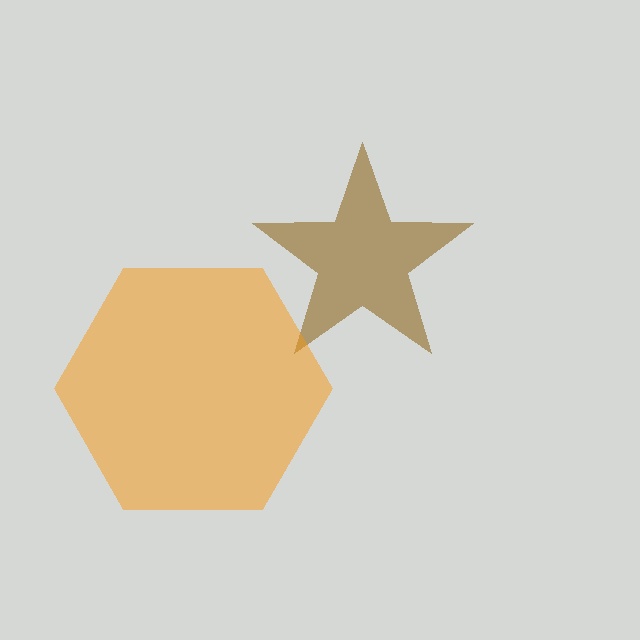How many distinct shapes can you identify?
There are 2 distinct shapes: a brown star, an orange hexagon.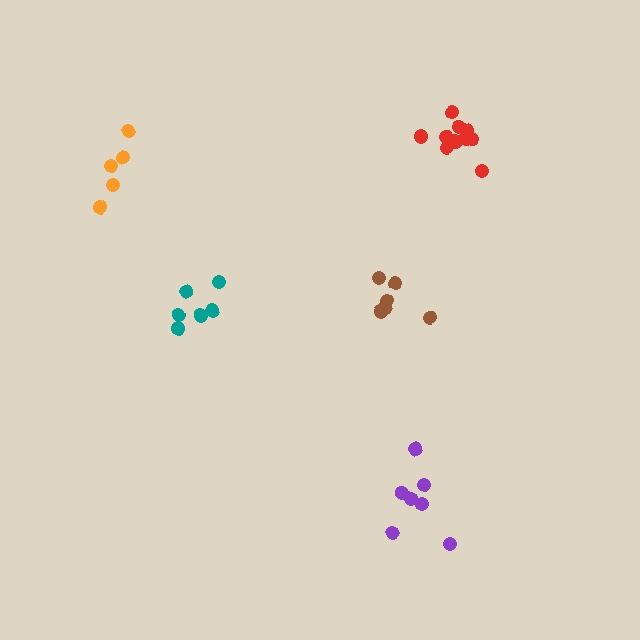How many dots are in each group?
Group 1: 10 dots, Group 2: 6 dots, Group 3: 6 dots, Group 4: 7 dots, Group 5: 5 dots (34 total).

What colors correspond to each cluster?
The clusters are colored: red, brown, teal, purple, orange.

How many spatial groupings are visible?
There are 5 spatial groupings.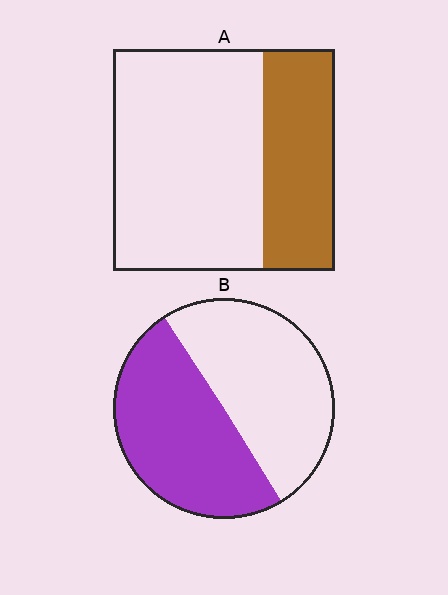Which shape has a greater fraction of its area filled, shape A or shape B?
Shape B.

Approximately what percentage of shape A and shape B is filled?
A is approximately 30% and B is approximately 50%.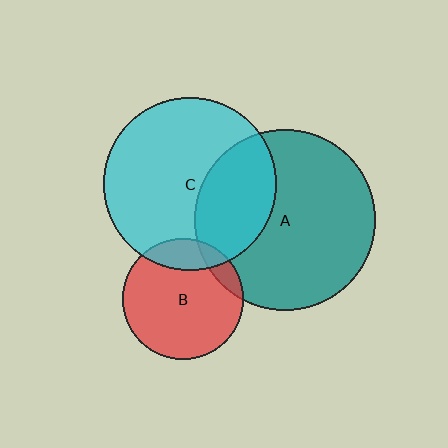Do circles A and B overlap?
Yes.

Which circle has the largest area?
Circle A (teal).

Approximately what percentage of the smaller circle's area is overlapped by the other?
Approximately 10%.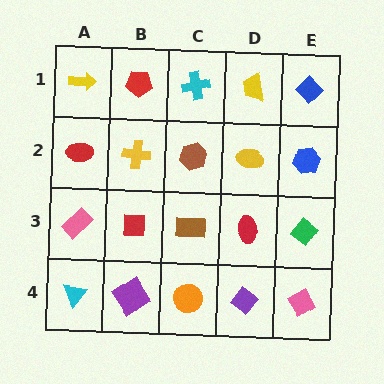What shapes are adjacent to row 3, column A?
A red ellipse (row 2, column A), a cyan triangle (row 4, column A), a red square (row 3, column B).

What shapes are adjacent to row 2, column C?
A cyan cross (row 1, column C), a brown rectangle (row 3, column C), a yellow cross (row 2, column B), a yellow ellipse (row 2, column D).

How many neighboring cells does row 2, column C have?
4.